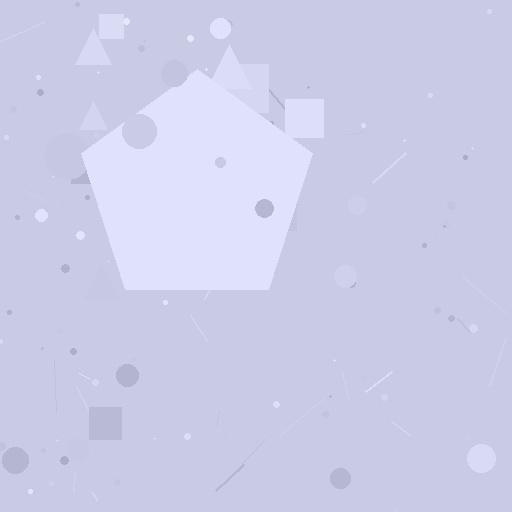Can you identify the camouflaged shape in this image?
The camouflaged shape is a pentagon.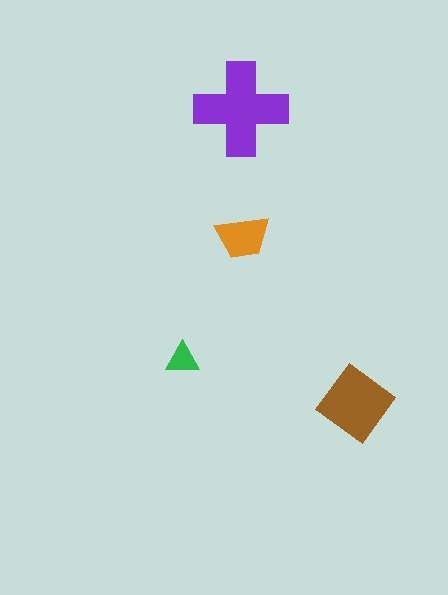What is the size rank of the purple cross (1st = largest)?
1st.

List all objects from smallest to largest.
The green triangle, the orange trapezoid, the brown diamond, the purple cross.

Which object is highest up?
The purple cross is topmost.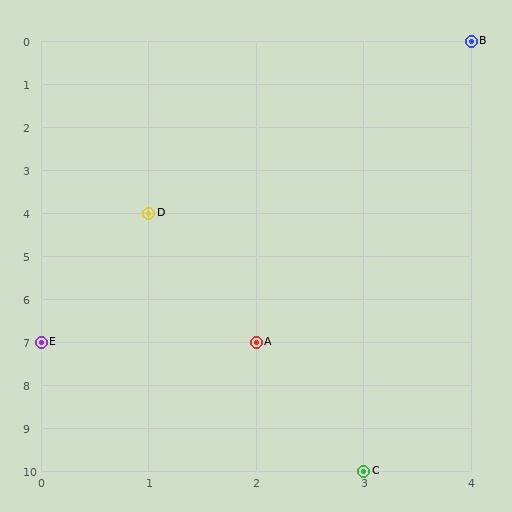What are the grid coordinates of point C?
Point C is at grid coordinates (3, 10).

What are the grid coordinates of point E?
Point E is at grid coordinates (0, 7).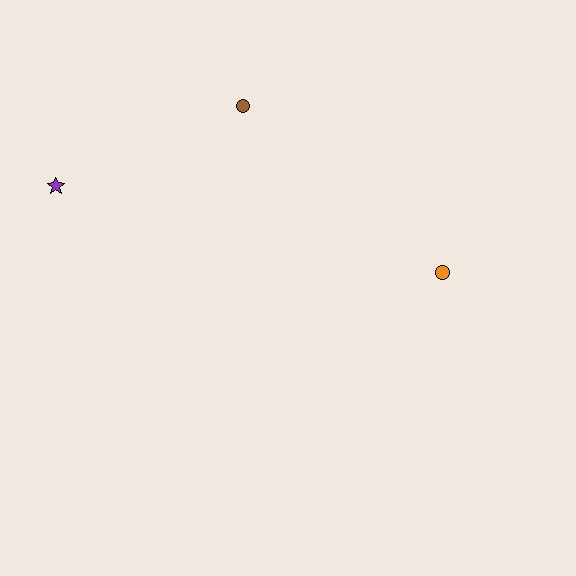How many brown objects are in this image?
There is 1 brown object.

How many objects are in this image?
There are 3 objects.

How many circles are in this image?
There are 2 circles.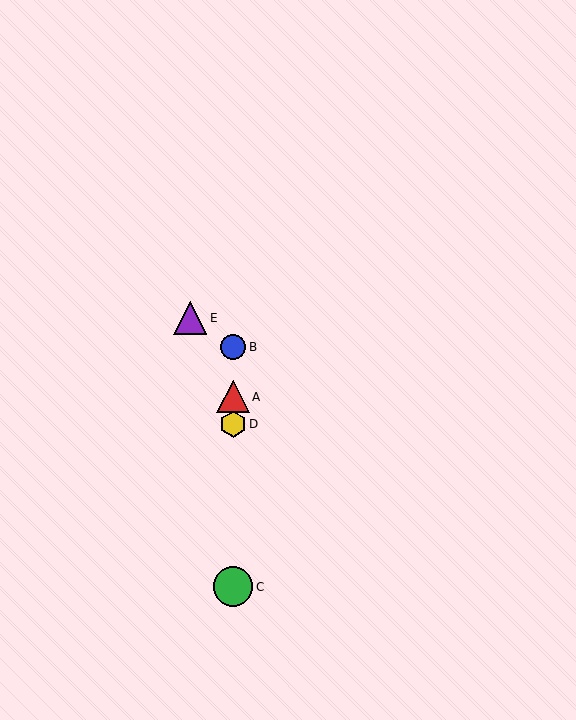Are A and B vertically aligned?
Yes, both are at x≈233.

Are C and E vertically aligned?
No, C is at x≈233 and E is at x≈190.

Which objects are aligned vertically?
Objects A, B, C, D are aligned vertically.